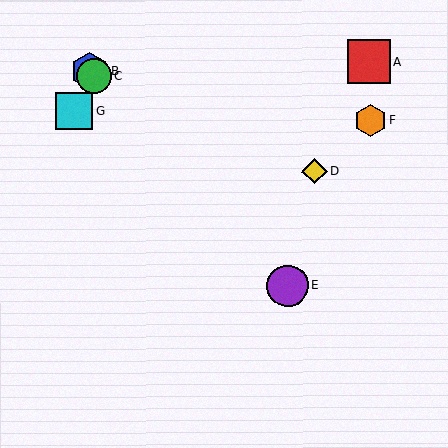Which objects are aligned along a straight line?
Objects B, C, E are aligned along a straight line.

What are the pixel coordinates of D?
Object D is at (314, 172).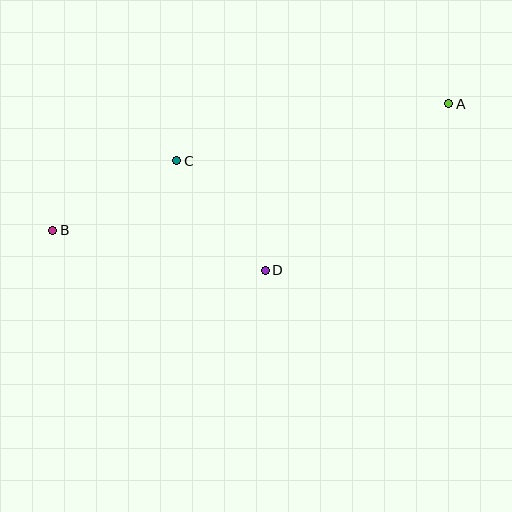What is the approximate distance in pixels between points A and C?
The distance between A and C is approximately 278 pixels.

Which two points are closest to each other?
Points C and D are closest to each other.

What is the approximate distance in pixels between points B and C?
The distance between B and C is approximately 142 pixels.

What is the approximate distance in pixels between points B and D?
The distance between B and D is approximately 217 pixels.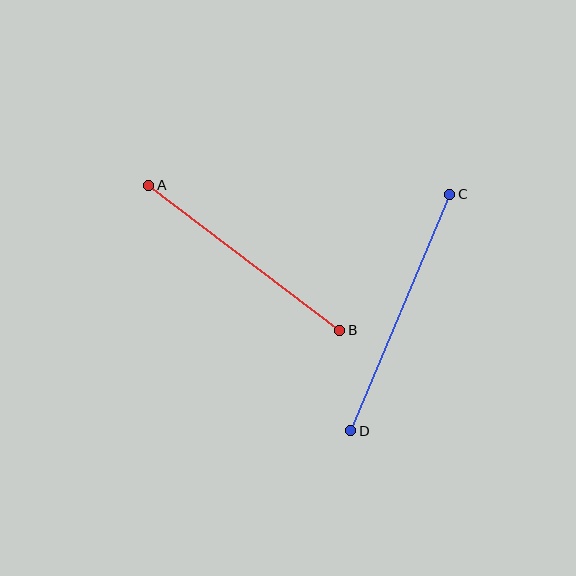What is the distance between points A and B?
The distance is approximately 240 pixels.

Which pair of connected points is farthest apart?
Points C and D are farthest apart.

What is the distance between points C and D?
The distance is approximately 257 pixels.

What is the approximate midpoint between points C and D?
The midpoint is at approximately (400, 312) pixels.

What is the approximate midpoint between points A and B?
The midpoint is at approximately (244, 258) pixels.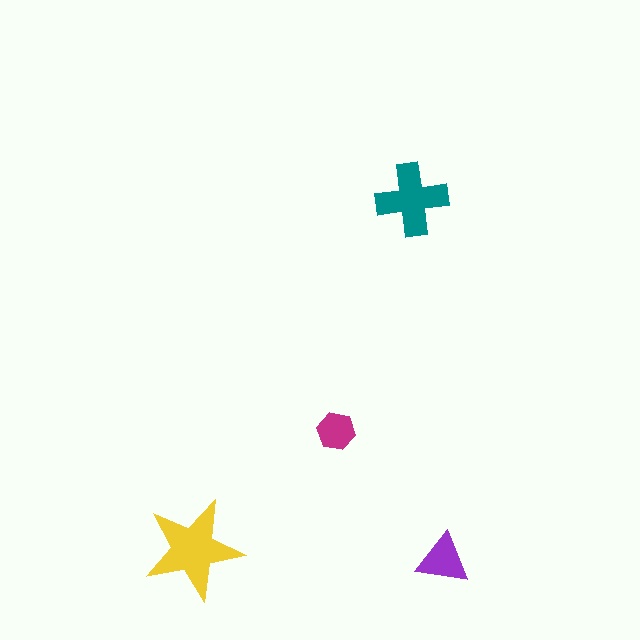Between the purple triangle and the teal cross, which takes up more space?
The teal cross.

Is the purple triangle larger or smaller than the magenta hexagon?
Larger.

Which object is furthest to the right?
The purple triangle is rightmost.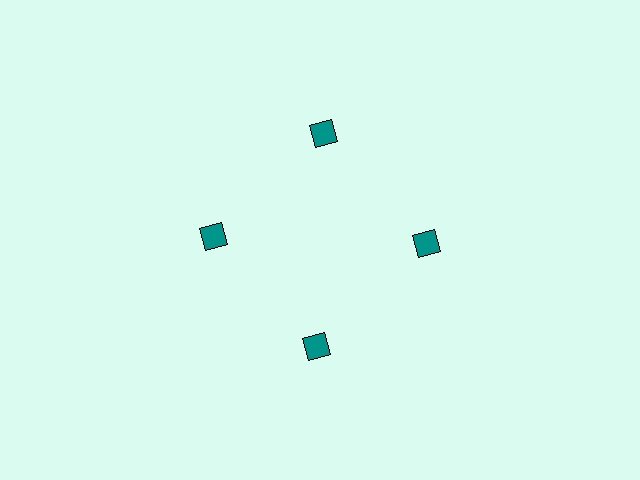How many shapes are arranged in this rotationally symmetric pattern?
There are 4 shapes, arranged in 4 groups of 1.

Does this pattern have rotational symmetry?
Yes, this pattern has 4-fold rotational symmetry. It looks the same after rotating 90 degrees around the center.